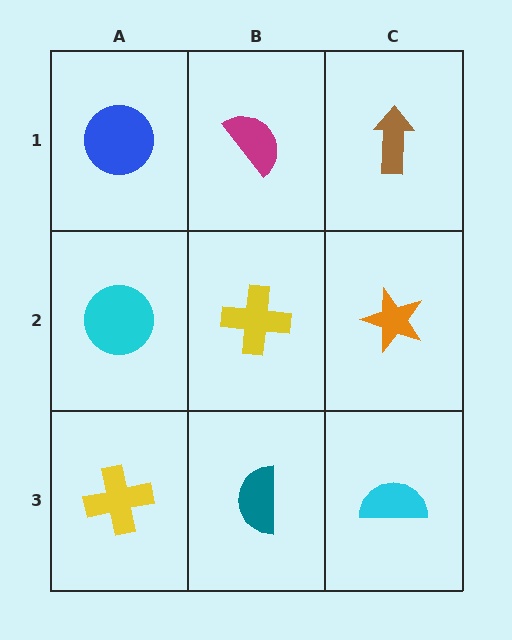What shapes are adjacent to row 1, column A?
A cyan circle (row 2, column A), a magenta semicircle (row 1, column B).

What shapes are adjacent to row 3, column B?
A yellow cross (row 2, column B), a yellow cross (row 3, column A), a cyan semicircle (row 3, column C).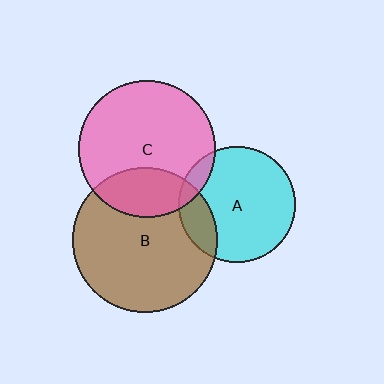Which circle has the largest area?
Circle B (brown).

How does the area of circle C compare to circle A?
Approximately 1.4 times.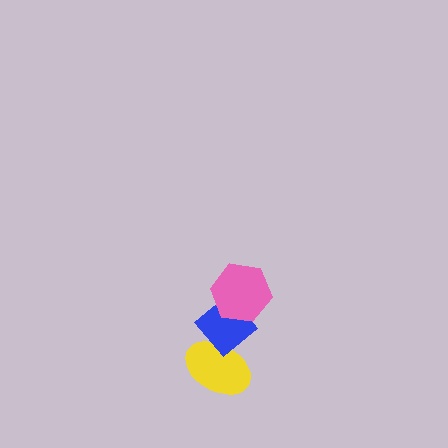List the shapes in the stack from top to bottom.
From top to bottom: the pink hexagon, the blue diamond, the yellow ellipse.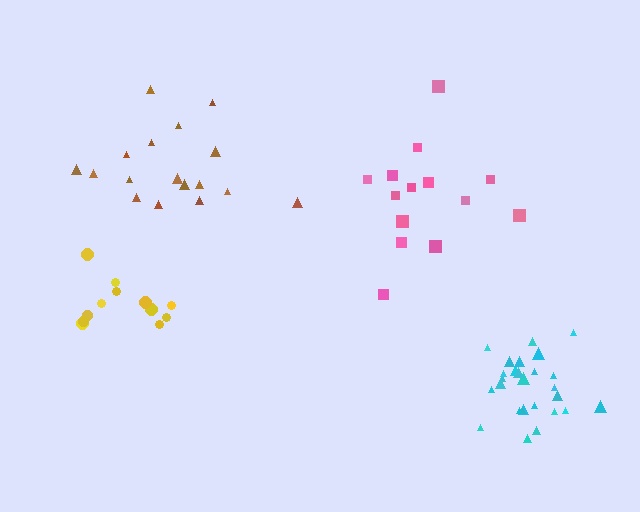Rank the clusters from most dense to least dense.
cyan, yellow, brown, pink.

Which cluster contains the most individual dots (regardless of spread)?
Cyan (27).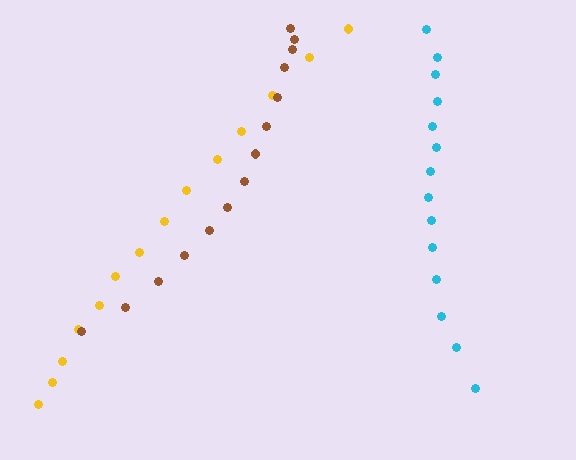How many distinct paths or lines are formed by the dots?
There are 3 distinct paths.